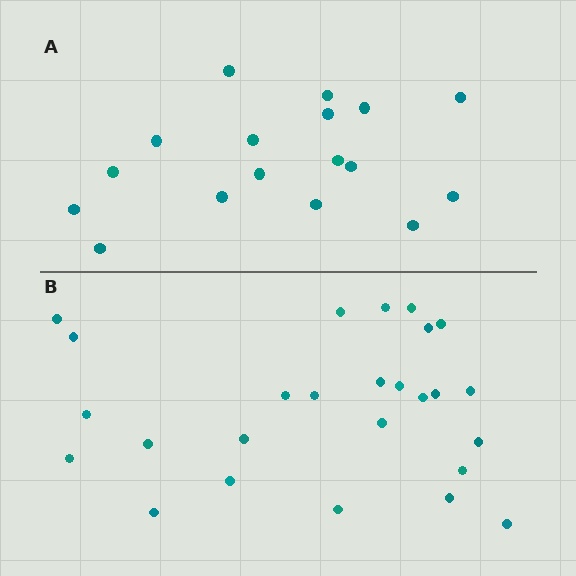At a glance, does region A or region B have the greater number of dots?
Region B (the bottom region) has more dots.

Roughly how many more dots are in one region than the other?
Region B has roughly 8 or so more dots than region A.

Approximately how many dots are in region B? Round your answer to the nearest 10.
About 30 dots. (The exact count is 26, which rounds to 30.)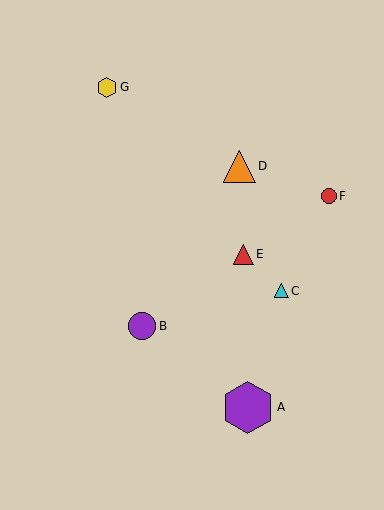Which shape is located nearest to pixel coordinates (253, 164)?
The orange triangle (labeled D) at (239, 166) is nearest to that location.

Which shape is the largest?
The purple hexagon (labeled A) is the largest.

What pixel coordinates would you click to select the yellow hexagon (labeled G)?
Click at (107, 87) to select the yellow hexagon G.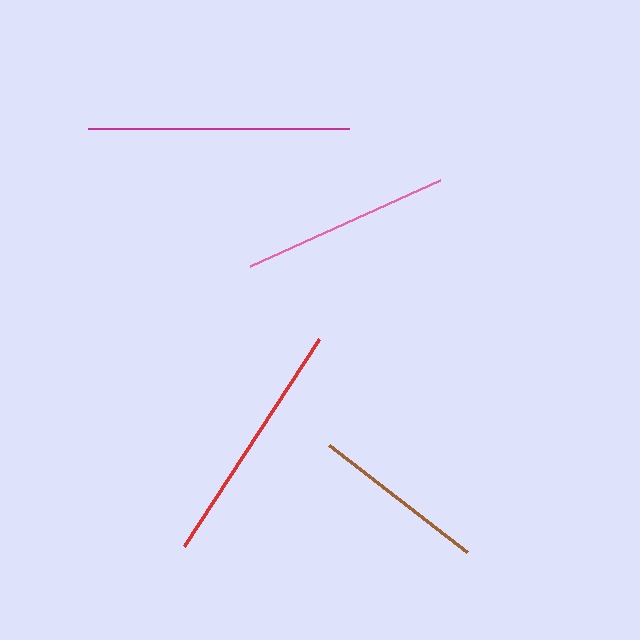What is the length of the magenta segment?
The magenta segment is approximately 261 pixels long.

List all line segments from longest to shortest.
From longest to shortest: magenta, red, pink, brown.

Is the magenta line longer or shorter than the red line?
The magenta line is longer than the red line.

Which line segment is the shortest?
The brown line is the shortest at approximately 175 pixels.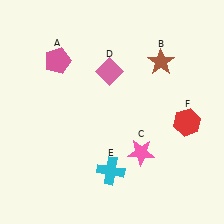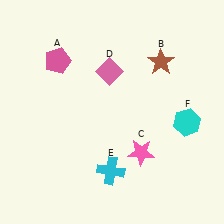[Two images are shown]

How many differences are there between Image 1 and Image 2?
There is 1 difference between the two images.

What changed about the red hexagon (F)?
In Image 1, F is red. In Image 2, it changed to cyan.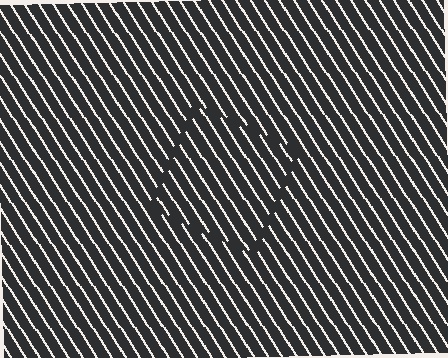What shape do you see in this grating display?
An illusory square. The interior of the shape contains the same grating, shifted by half a period — the contour is defined by the phase discontinuity where line-ends from the inner and outer gratings abut.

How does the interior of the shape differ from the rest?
The interior of the shape contains the same grating, shifted by half a period — the contour is defined by the phase discontinuity where line-ends from the inner and outer gratings abut.